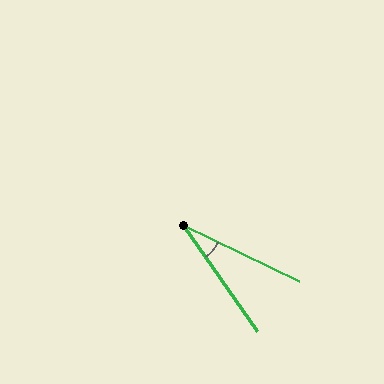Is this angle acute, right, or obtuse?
It is acute.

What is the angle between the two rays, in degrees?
Approximately 29 degrees.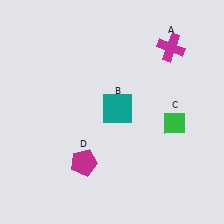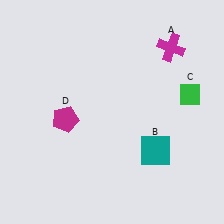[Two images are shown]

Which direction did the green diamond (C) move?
The green diamond (C) moved up.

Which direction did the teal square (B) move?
The teal square (B) moved down.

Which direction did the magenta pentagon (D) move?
The magenta pentagon (D) moved up.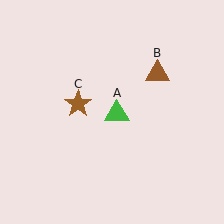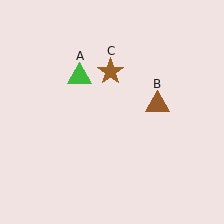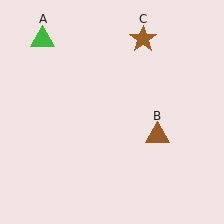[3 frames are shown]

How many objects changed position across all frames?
3 objects changed position: green triangle (object A), brown triangle (object B), brown star (object C).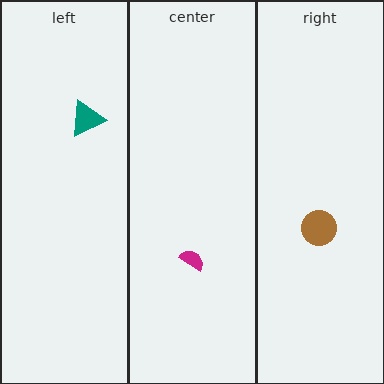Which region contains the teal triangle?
The left region.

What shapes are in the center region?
The magenta semicircle.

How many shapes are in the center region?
1.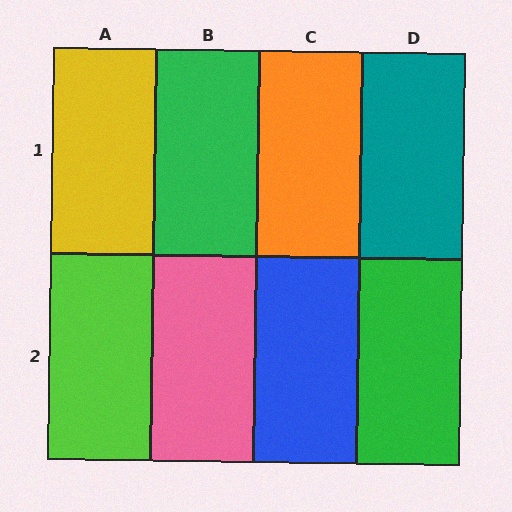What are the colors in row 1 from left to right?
Yellow, green, orange, teal.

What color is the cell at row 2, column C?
Blue.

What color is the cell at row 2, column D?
Green.